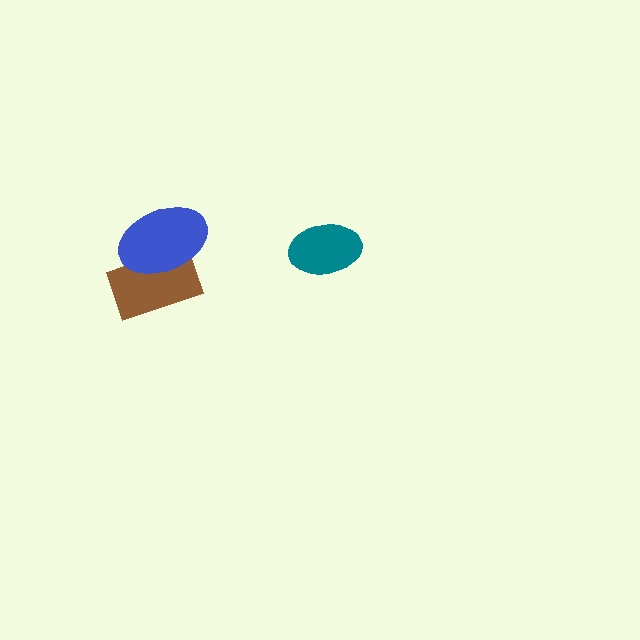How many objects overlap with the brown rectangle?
1 object overlaps with the brown rectangle.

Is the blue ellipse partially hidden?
No, no other shape covers it.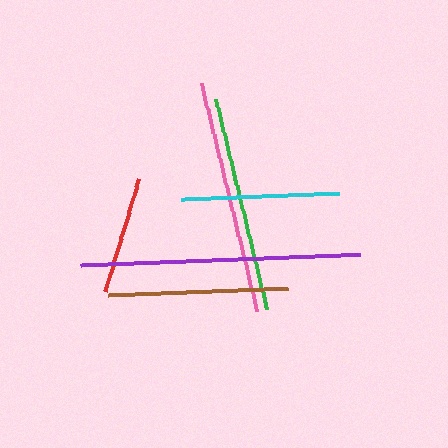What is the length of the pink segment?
The pink segment is approximately 234 pixels long.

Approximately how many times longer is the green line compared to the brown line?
The green line is approximately 1.2 times the length of the brown line.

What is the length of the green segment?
The green segment is approximately 216 pixels long.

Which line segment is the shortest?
The red line is the shortest at approximately 117 pixels.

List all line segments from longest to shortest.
From longest to shortest: purple, pink, green, brown, cyan, red.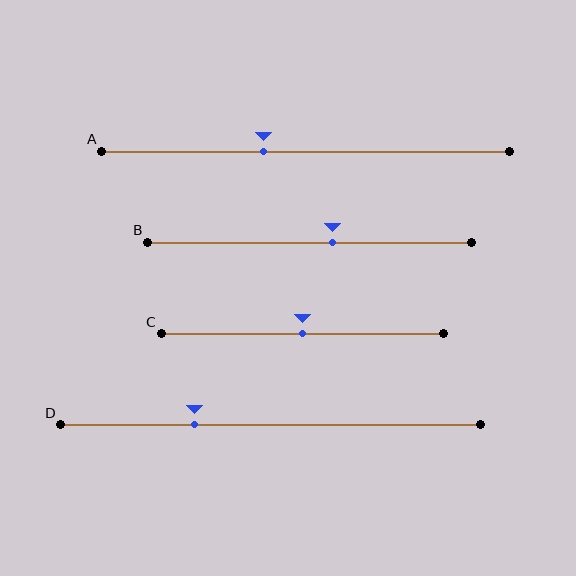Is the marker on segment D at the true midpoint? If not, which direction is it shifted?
No, the marker on segment D is shifted to the left by about 18% of the segment length.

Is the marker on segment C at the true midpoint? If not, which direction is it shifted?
Yes, the marker on segment C is at the true midpoint.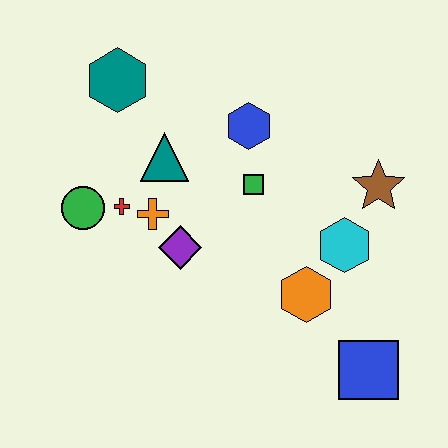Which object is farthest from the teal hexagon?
The blue square is farthest from the teal hexagon.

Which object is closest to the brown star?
The cyan hexagon is closest to the brown star.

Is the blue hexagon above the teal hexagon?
No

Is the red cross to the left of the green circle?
No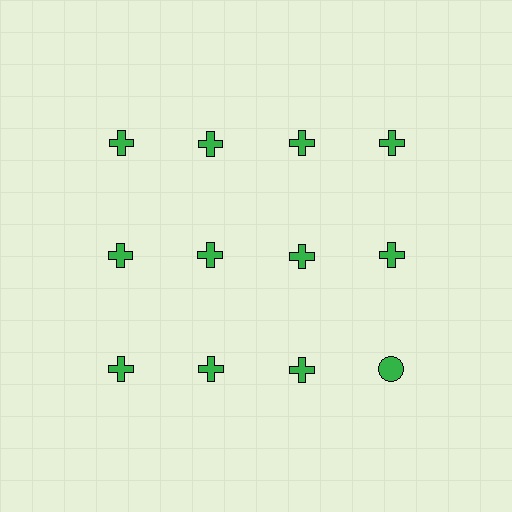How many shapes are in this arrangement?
There are 12 shapes arranged in a grid pattern.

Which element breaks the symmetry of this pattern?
The green circle in the third row, second from right column breaks the symmetry. All other shapes are green crosses.